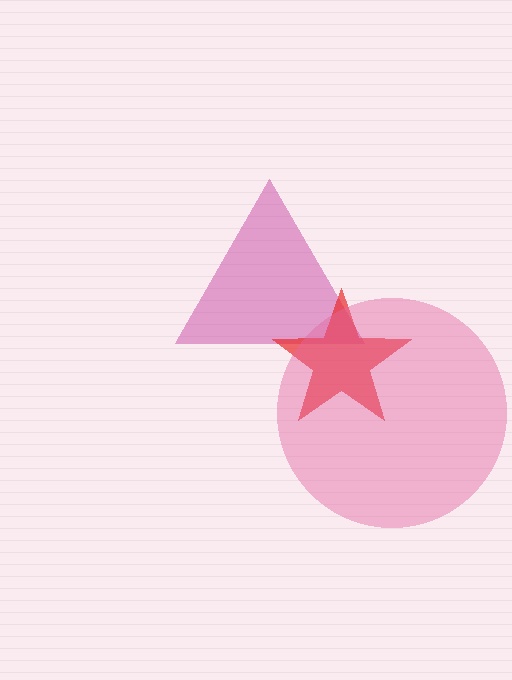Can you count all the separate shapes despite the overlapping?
Yes, there are 3 separate shapes.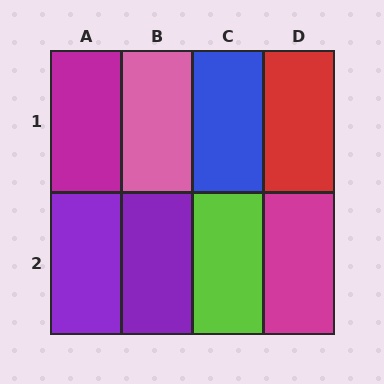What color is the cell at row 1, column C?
Blue.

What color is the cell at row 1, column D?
Red.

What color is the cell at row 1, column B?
Pink.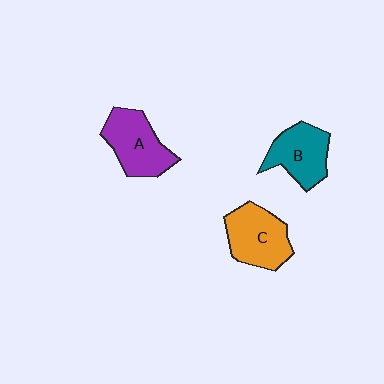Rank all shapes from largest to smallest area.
From largest to smallest: C (orange), A (purple), B (teal).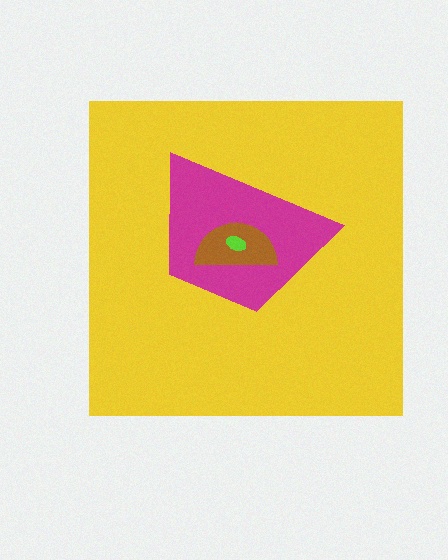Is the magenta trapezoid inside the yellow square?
Yes.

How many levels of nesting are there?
4.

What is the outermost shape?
The yellow square.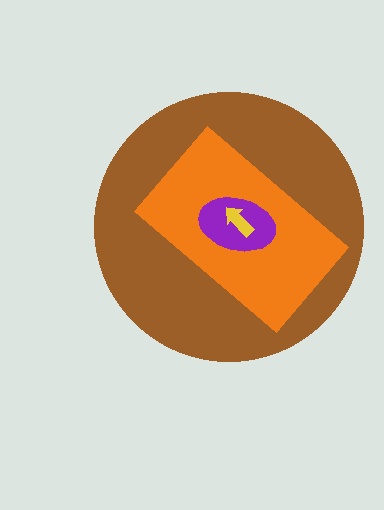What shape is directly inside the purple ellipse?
The yellow arrow.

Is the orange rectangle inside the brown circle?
Yes.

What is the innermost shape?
The yellow arrow.